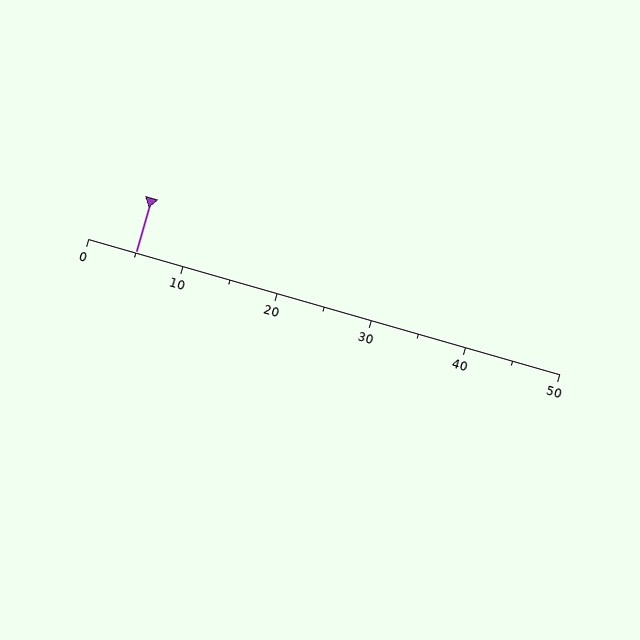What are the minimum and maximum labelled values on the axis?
The axis runs from 0 to 50.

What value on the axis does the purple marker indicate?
The marker indicates approximately 5.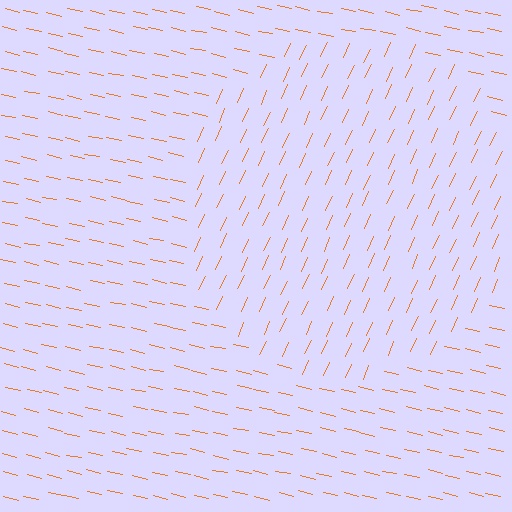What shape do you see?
I see a circle.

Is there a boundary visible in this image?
Yes, there is a texture boundary formed by a change in line orientation.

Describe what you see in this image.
The image is filled with small orange line segments. A circle region in the image has lines oriented differently from the surrounding lines, creating a visible texture boundary.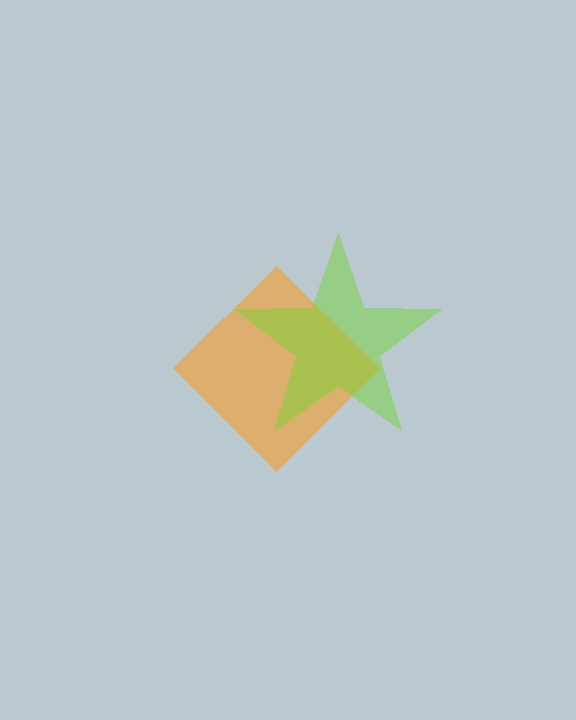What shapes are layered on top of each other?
The layered shapes are: an orange diamond, a lime star.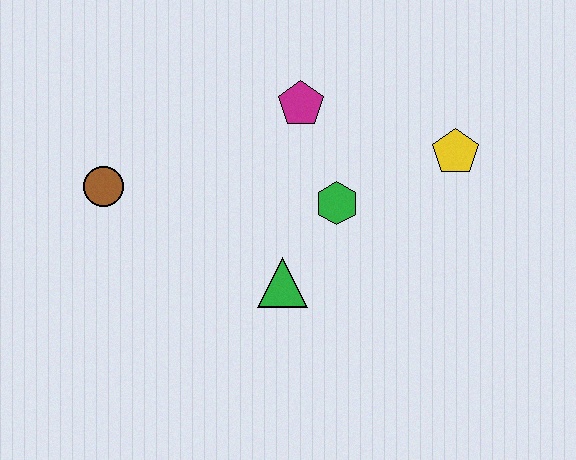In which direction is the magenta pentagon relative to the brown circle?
The magenta pentagon is to the right of the brown circle.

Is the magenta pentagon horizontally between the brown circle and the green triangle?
No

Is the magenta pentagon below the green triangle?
No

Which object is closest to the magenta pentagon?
The green hexagon is closest to the magenta pentagon.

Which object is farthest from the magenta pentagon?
The brown circle is farthest from the magenta pentagon.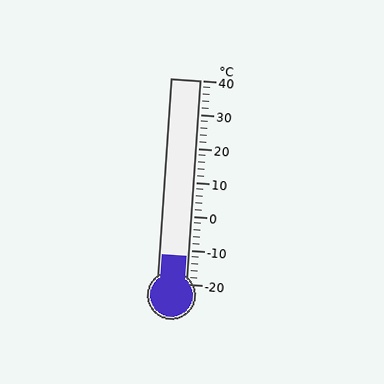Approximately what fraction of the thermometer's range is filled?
The thermometer is filled to approximately 15% of its range.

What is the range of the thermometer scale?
The thermometer scale ranges from -20°C to 40°C.